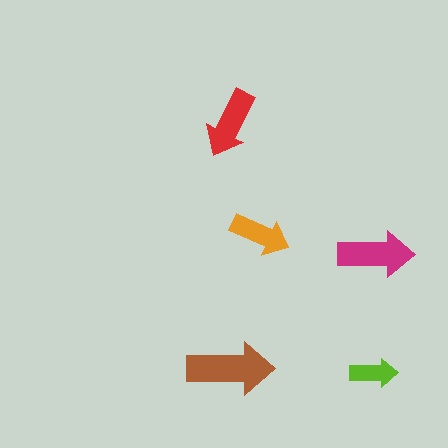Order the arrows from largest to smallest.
the brown one, the magenta one, the red one, the orange one, the lime one.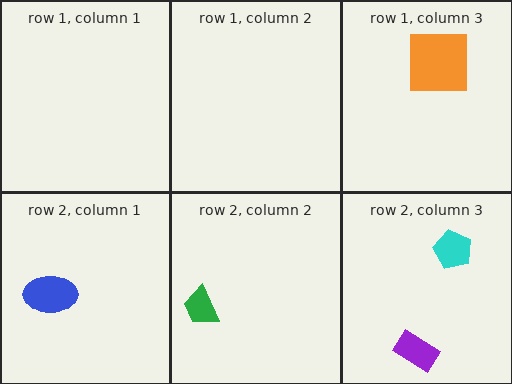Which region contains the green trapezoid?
The row 2, column 2 region.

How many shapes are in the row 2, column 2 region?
1.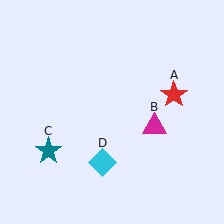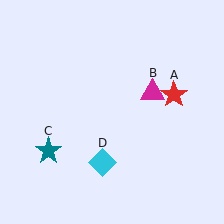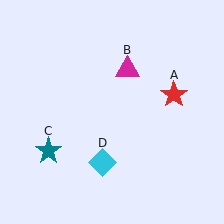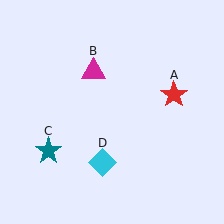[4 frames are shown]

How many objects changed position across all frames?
1 object changed position: magenta triangle (object B).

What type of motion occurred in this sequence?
The magenta triangle (object B) rotated counterclockwise around the center of the scene.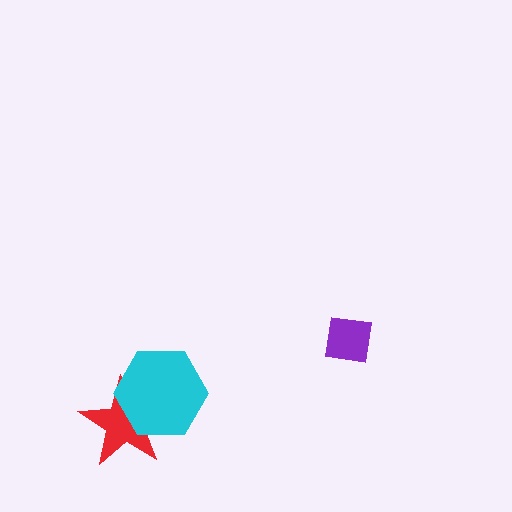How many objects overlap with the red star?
1 object overlaps with the red star.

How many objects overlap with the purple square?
0 objects overlap with the purple square.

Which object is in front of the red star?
The cyan hexagon is in front of the red star.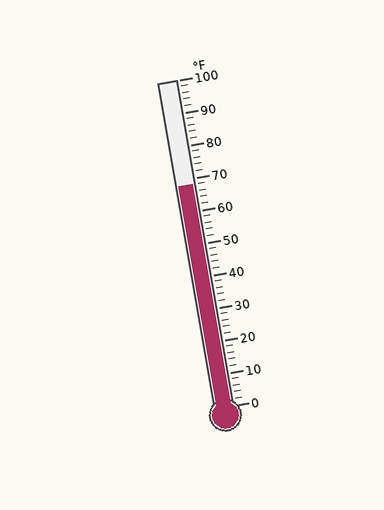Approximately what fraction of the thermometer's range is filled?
The thermometer is filled to approximately 70% of its range.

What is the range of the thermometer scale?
The thermometer scale ranges from 0°F to 100°F.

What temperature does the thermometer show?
The thermometer shows approximately 68°F.